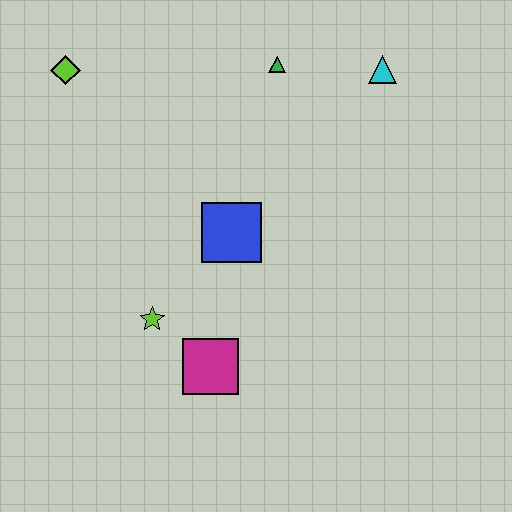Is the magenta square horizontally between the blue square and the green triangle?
No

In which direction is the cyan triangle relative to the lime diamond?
The cyan triangle is to the right of the lime diamond.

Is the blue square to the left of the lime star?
No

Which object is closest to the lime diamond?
The green triangle is closest to the lime diamond.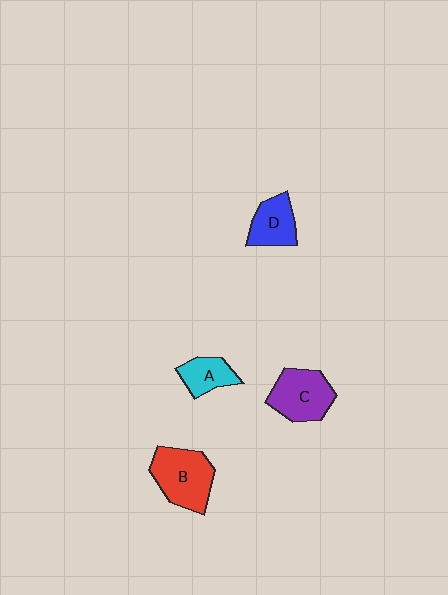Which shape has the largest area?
Shape B (red).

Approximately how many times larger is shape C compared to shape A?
Approximately 1.6 times.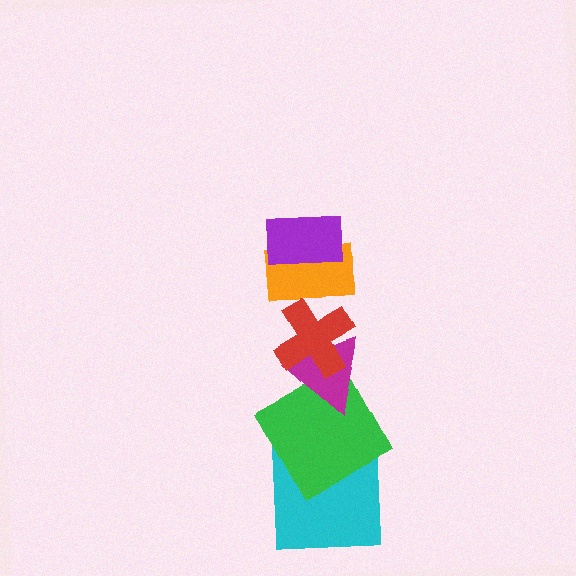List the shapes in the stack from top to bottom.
From top to bottom: the purple rectangle, the orange rectangle, the red cross, the magenta triangle, the green square, the cyan square.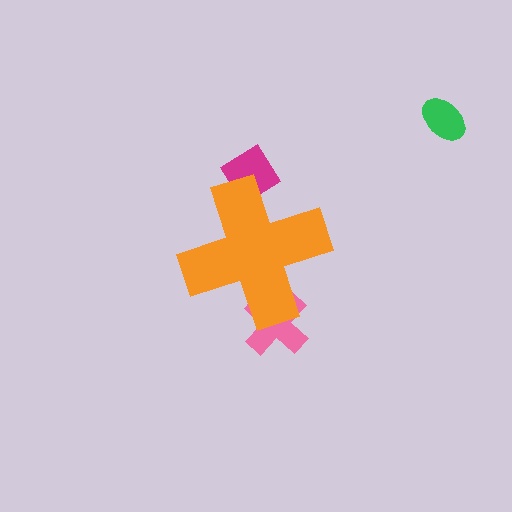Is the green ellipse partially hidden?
No, the green ellipse is fully visible.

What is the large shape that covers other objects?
An orange cross.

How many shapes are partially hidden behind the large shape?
2 shapes are partially hidden.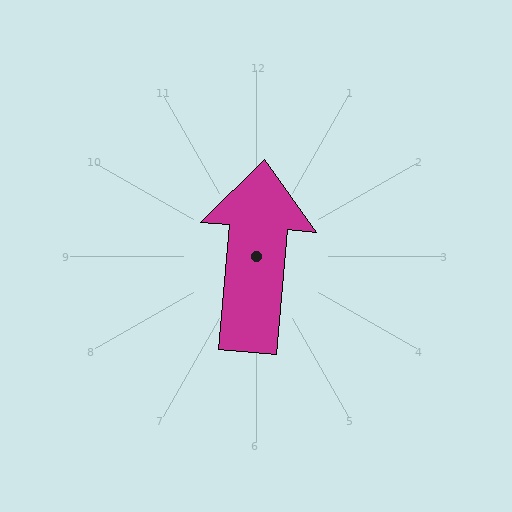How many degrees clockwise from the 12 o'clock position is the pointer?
Approximately 5 degrees.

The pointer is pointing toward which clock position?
Roughly 12 o'clock.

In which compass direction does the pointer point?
North.